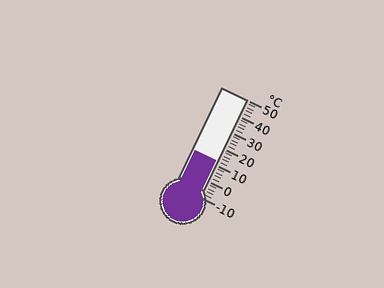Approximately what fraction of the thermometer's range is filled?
The thermometer is filled to approximately 35% of its range.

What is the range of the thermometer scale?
The thermometer scale ranges from -10°C to 50°C.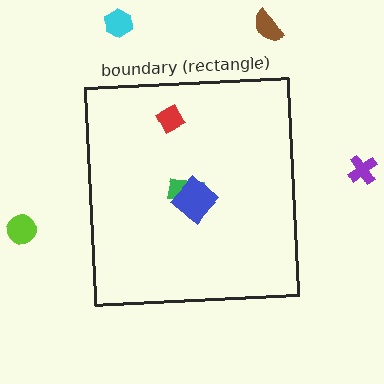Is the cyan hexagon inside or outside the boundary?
Outside.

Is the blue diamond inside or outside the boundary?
Inside.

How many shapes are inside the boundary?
3 inside, 4 outside.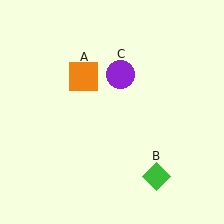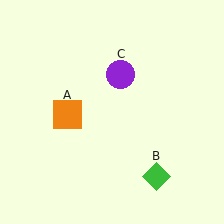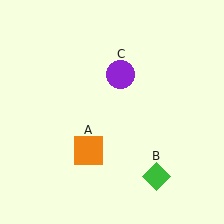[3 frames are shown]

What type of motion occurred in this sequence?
The orange square (object A) rotated counterclockwise around the center of the scene.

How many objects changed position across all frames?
1 object changed position: orange square (object A).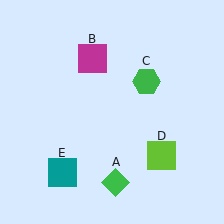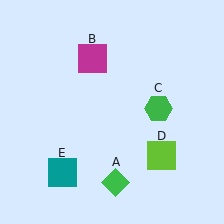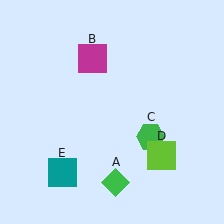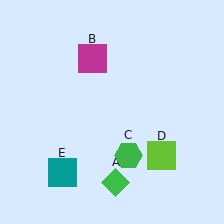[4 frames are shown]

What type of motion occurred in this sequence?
The green hexagon (object C) rotated clockwise around the center of the scene.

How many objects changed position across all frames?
1 object changed position: green hexagon (object C).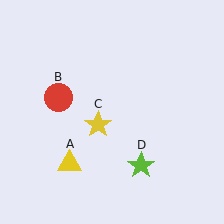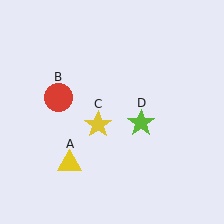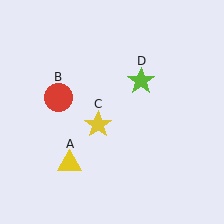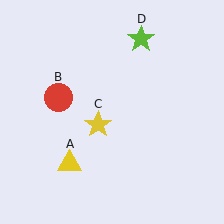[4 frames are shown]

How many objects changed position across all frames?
1 object changed position: lime star (object D).